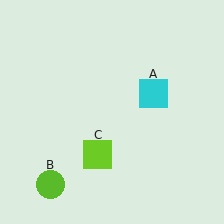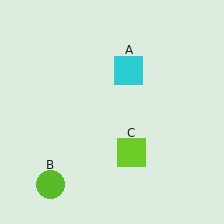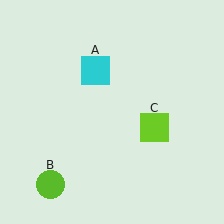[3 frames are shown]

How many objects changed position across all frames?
2 objects changed position: cyan square (object A), lime square (object C).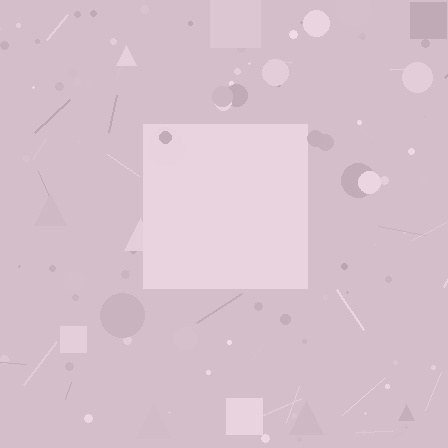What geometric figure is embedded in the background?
A square is embedded in the background.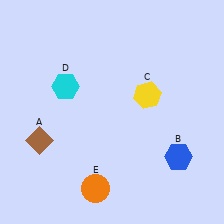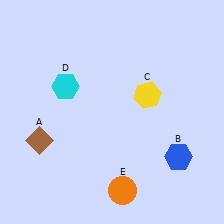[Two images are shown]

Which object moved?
The orange circle (E) moved right.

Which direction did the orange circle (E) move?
The orange circle (E) moved right.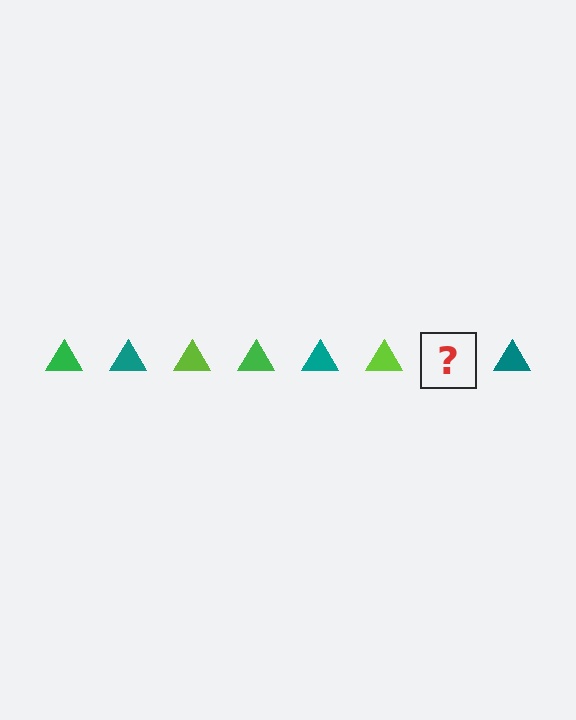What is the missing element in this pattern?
The missing element is a green triangle.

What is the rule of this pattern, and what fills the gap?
The rule is that the pattern cycles through green, teal, lime triangles. The gap should be filled with a green triangle.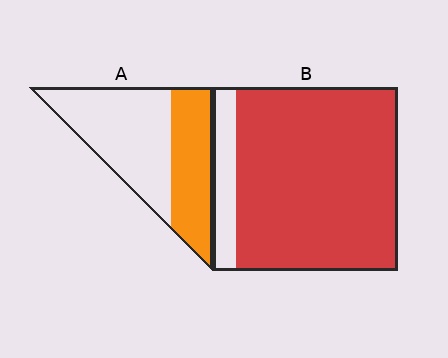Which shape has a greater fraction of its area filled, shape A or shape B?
Shape B.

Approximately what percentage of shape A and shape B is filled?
A is approximately 40% and B is approximately 90%.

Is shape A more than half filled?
No.